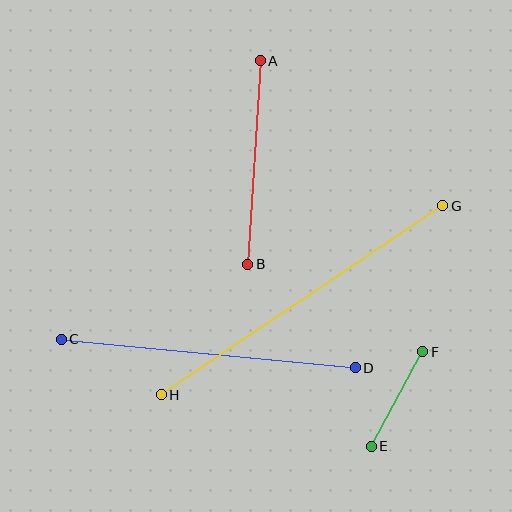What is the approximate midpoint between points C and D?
The midpoint is at approximately (208, 353) pixels.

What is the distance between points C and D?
The distance is approximately 295 pixels.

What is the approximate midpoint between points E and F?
The midpoint is at approximately (397, 399) pixels.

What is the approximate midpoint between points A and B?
The midpoint is at approximately (254, 163) pixels.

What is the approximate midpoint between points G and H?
The midpoint is at approximately (302, 300) pixels.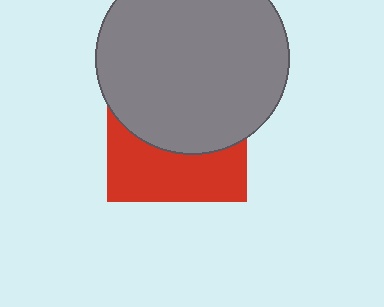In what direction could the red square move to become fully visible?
The red square could move down. That would shift it out from behind the gray circle entirely.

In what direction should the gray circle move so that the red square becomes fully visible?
The gray circle should move up. That is the shortest direction to clear the overlap and leave the red square fully visible.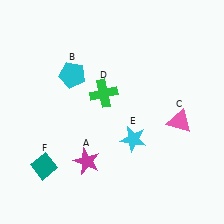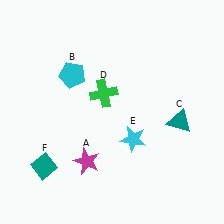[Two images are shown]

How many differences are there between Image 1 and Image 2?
There is 1 difference between the two images.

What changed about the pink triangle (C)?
In Image 1, C is pink. In Image 2, it changed to teal.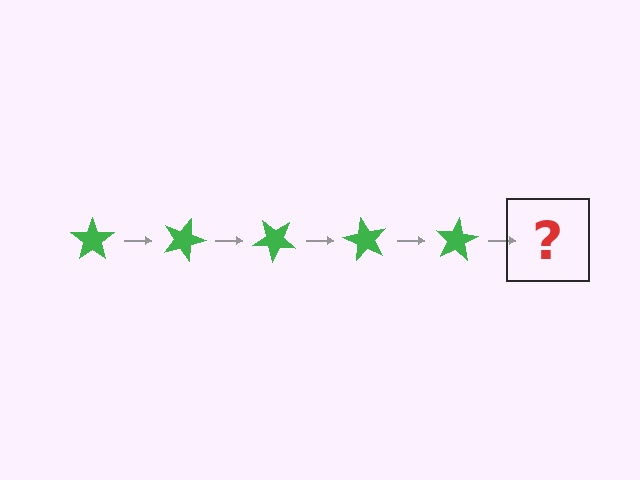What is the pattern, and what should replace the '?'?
The pattern is that the star rotates 20 degrees each step. The '?' should be a green star rotated 100 degrees.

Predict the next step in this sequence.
The next step is a green star rotated 100 degrees.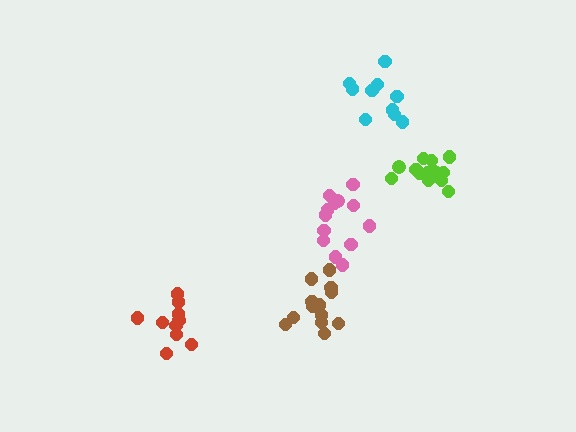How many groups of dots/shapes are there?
There are 5 groups.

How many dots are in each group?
Group 1: 13 dots, Group 2: 14 dots, Group 3: 10 dots, Group 4: 13 dots, Group 5: 10 dots (60 total).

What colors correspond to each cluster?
The clusters are colored: pink, lime, red, brown, cyan.